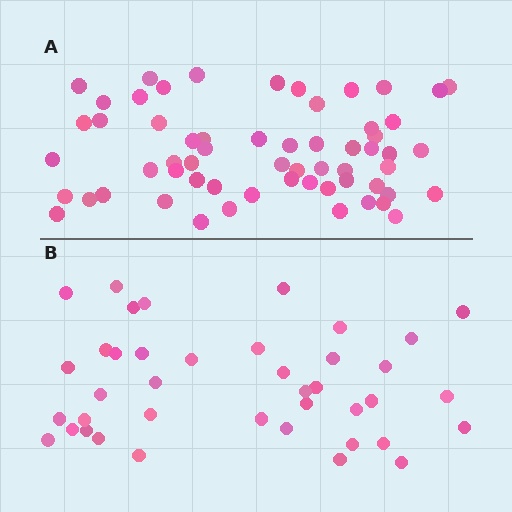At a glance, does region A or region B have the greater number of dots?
Region A (the top region) has more dots.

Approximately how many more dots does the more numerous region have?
Region A has approximately 20 more dots than region B.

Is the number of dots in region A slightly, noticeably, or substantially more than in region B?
Region A has substantially more. The ratio is roughly 1.5 to 1.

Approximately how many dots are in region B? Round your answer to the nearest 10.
About 40 dots.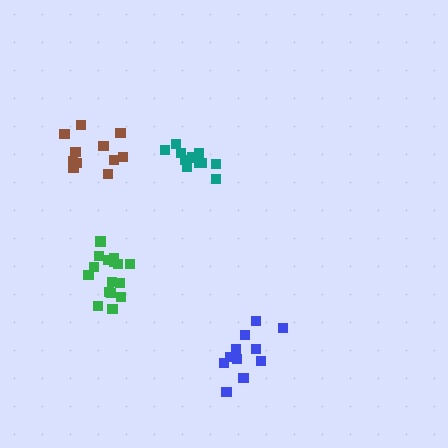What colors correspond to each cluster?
The clusters are colored: green, blue, teal, brown.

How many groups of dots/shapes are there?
There are 4 groups.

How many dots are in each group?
Group 1: 16 dots, Group 2: 11 dots, Group 3: 11 dots, Group 4: 11 dots (49 total).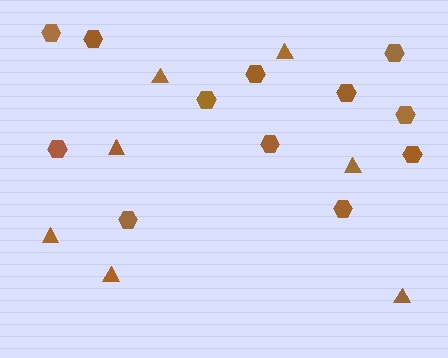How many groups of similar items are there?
There are 2 groups: one group of hexagons (12) and one group of triangles (7).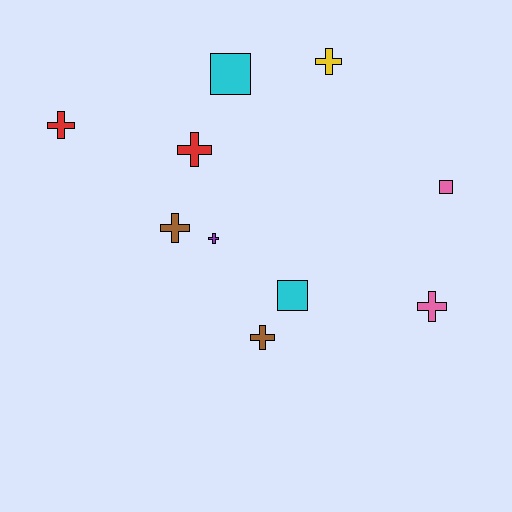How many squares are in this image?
There are 3 squares.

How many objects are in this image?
There are 10 objects.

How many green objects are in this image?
There are no green objects.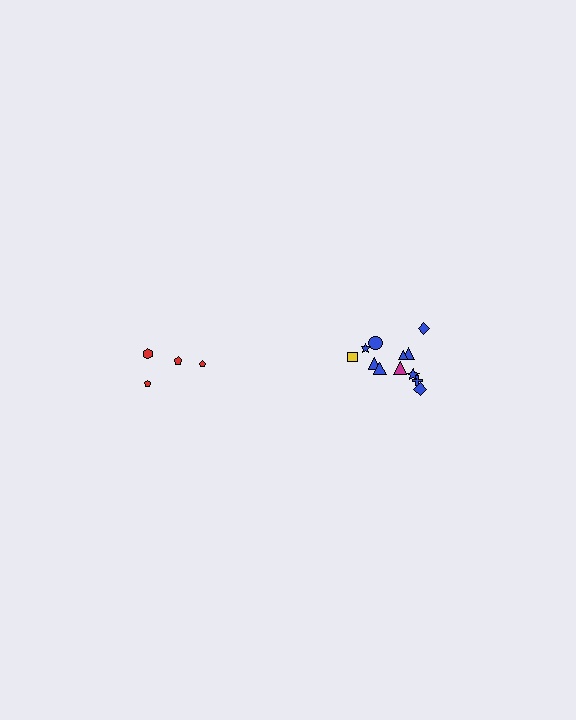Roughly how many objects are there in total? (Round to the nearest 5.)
Roughly 15 objects in total.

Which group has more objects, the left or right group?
The right group.